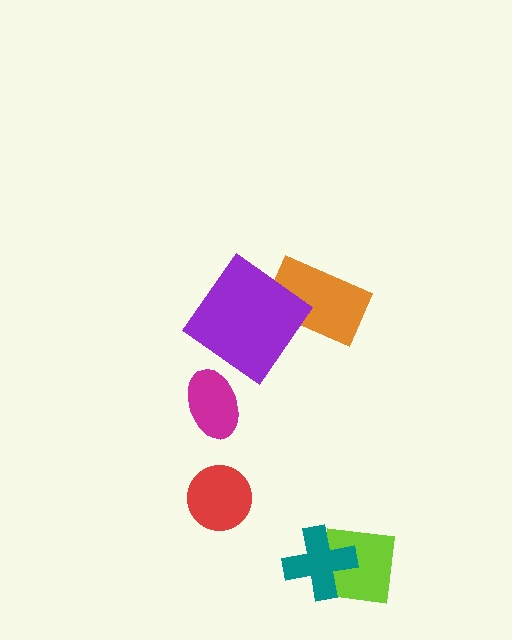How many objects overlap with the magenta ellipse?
0 objects overlap with the magenta ellipse.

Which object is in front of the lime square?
The teal cross is in front of the lime square.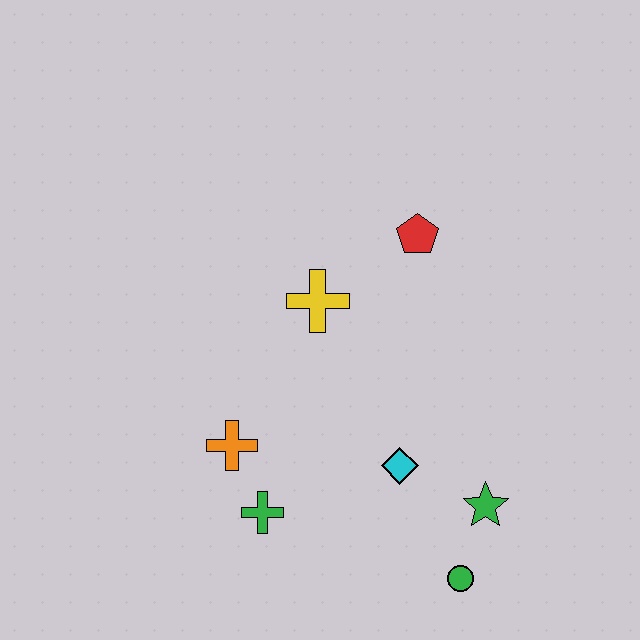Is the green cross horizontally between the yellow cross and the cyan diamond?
No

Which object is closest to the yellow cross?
The red pentagon is closest to the yellow cross.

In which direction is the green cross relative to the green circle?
The green cross is to the left of the green circle.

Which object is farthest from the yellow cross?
The green circle is farthest from the yellow cross.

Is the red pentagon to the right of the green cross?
Yes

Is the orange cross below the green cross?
No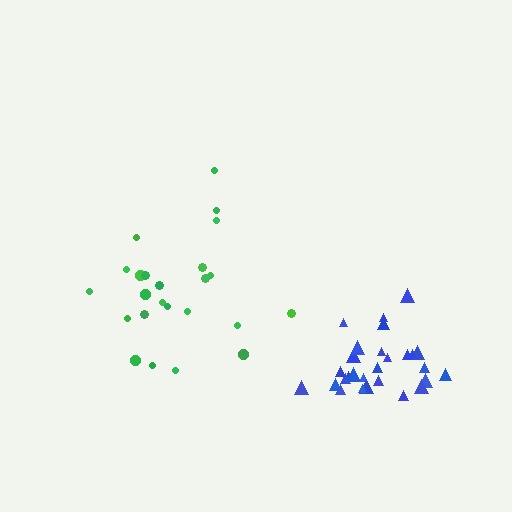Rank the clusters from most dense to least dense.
blue, green.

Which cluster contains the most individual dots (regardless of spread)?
Blue (28).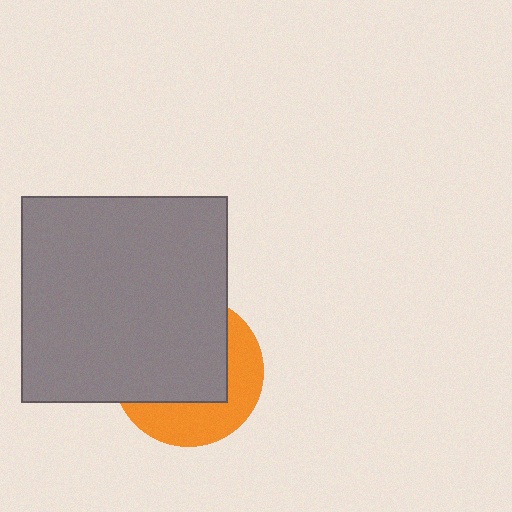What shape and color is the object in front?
The object in front is a gray square.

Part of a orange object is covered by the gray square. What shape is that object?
It is a circle.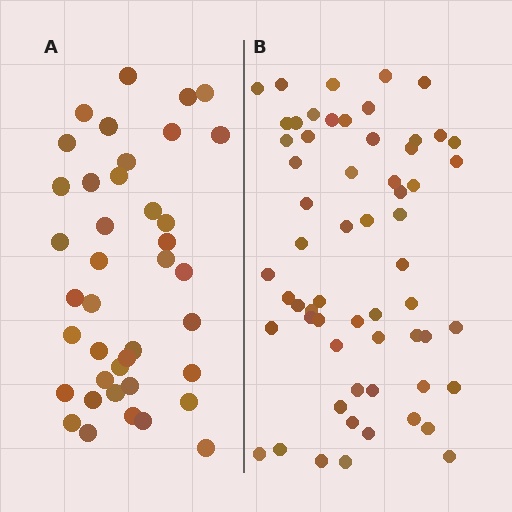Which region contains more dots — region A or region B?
Region B (the right region) has more dots.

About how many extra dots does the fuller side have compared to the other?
Region B has approximately 20 more dots than region A.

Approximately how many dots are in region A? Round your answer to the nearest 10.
About 40 dots.